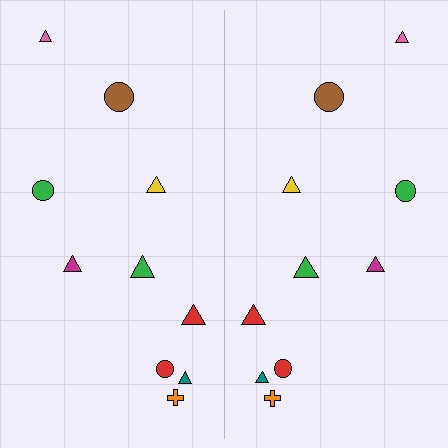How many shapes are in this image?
There are 20 shapes in this image.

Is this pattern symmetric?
Yes, this pattern has bilateral (reflection) symmetry.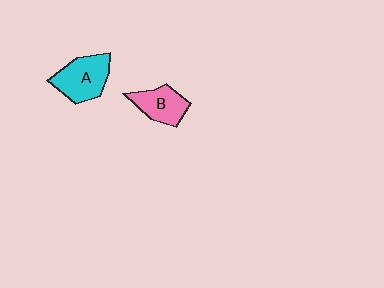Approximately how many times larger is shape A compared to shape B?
Approximately 1.3 times.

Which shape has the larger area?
Shape A (cyan).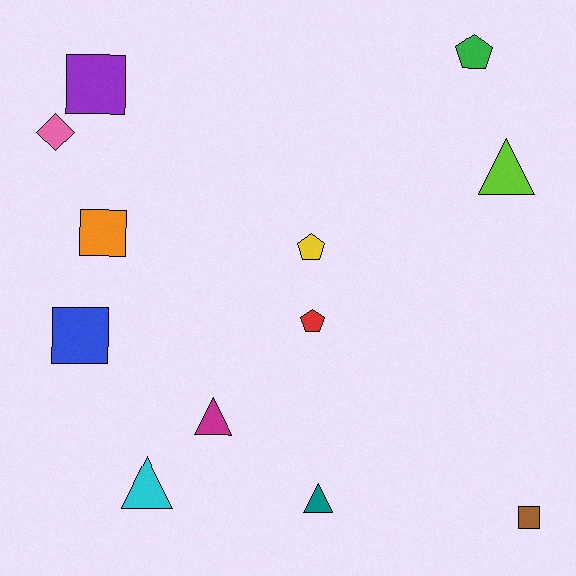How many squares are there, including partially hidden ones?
There are 4 squares.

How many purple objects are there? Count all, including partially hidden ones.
There is 1 purple object.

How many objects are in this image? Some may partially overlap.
There are 12 objects.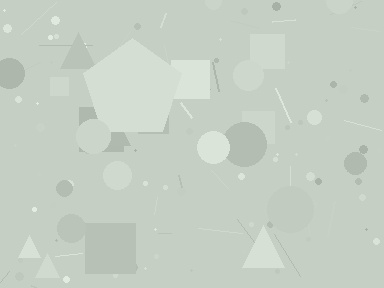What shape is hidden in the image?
A pentagon is hidden in the image.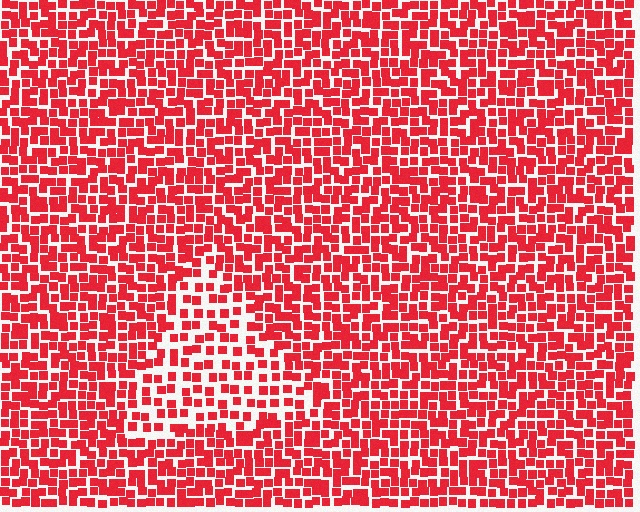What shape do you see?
I see a triangle.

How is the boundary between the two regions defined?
The boundary is defined by a change in element density (approximately 1.7x ratio). All elements are the same color, size, and shape.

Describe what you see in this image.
The image contains small red elements arranged at two different densities. A triangle-shaped region is visible where the elements are less densely packed than the surrounding area.